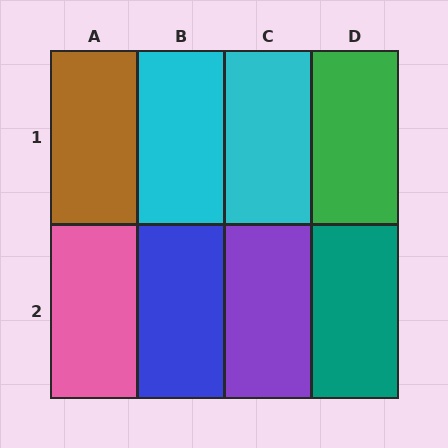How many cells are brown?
1 cell is brown.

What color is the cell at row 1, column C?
Cyan.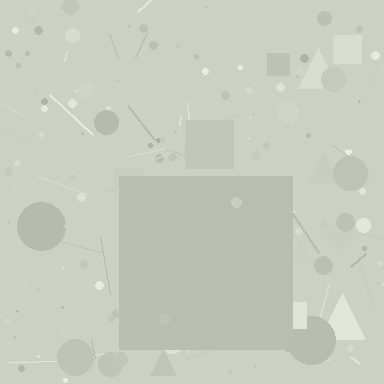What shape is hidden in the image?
A square is hidden in the image.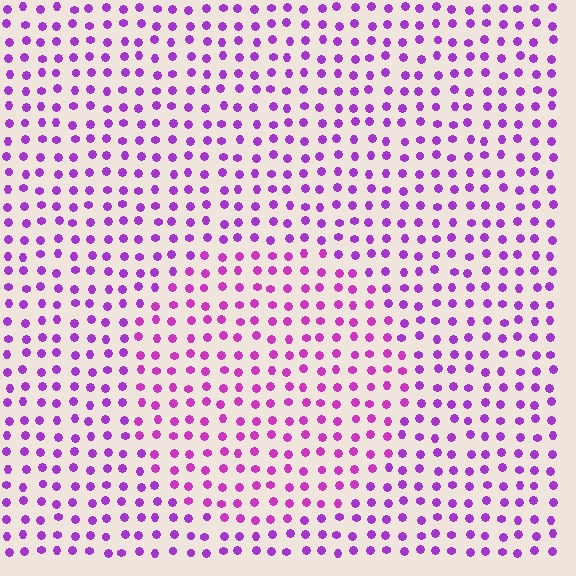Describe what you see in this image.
The image is filled with small purple elements in a uniform arrangement. A circle-shaped region is visible where the elements are tinted to a slightly different hue, forming a subtle color boundary.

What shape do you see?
I see a circle.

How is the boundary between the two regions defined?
The boundary is defined purely by a slight shift in hue (about 21 degrees). Spacing, size, and orientation are identical on both sides.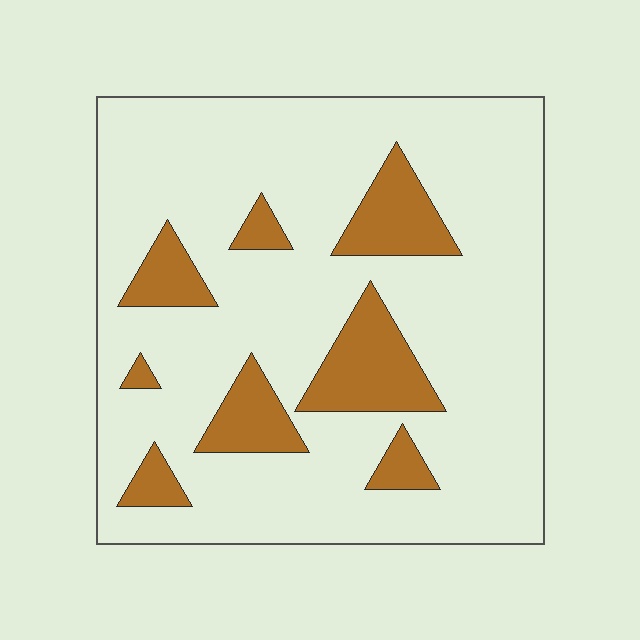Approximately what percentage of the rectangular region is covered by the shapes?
Approximately 20%.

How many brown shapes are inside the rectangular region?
8.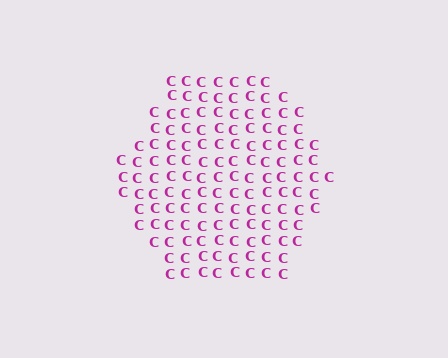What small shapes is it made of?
It is made of small letter C's.